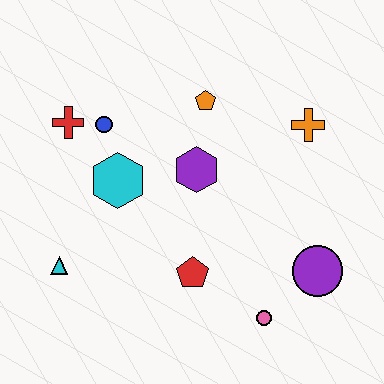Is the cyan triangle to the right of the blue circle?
No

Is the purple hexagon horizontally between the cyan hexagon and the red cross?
No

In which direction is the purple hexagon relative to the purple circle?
The purple hexagon is to the left of the purple circle.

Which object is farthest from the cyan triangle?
The orange cross is farthest from the cyan triangle.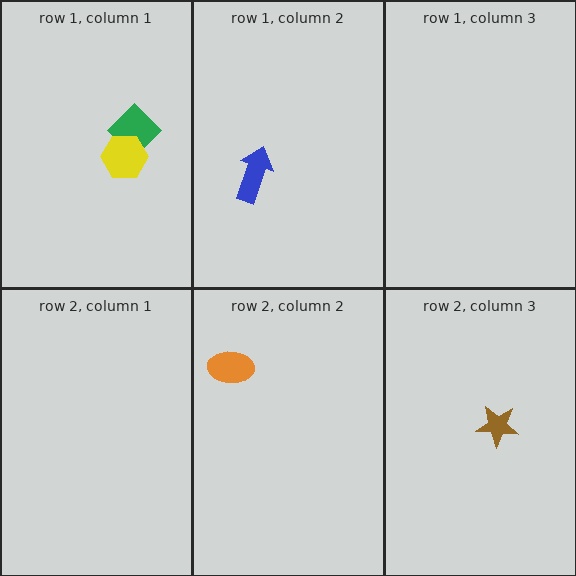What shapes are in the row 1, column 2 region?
The blue arrow.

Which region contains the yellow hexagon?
The row 1, column 1 region.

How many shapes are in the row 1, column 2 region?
1.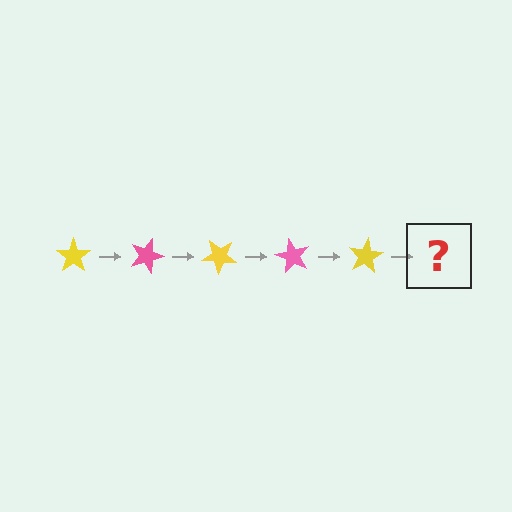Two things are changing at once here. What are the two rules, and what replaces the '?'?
The two rules are that it rotates 20 degrees each step and the color cycles through yellow and pink. The '?' should be a pink star, rotated 100 degrees from the start.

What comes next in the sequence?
The next element should be a pink star, rotated 100 degrees from the start.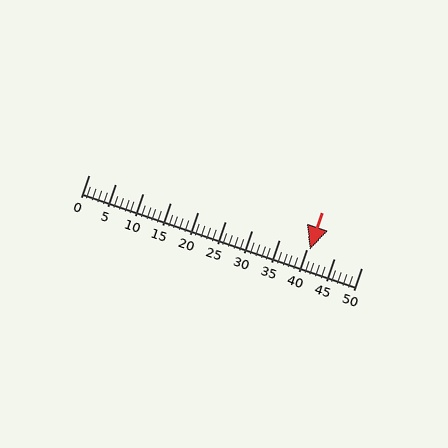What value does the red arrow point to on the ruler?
The red arrow points to approximately 41.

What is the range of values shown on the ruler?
The ruler shows values from 0 to 50.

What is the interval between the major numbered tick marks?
The major tick marks are spaced 5 units apart.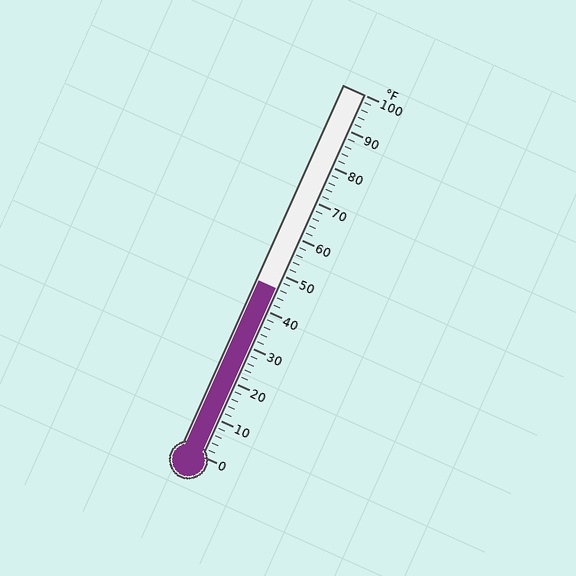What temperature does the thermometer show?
The thermometer shows approximately 46°F.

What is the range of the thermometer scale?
The thermometer scale ranges from 0°F to 100°F.